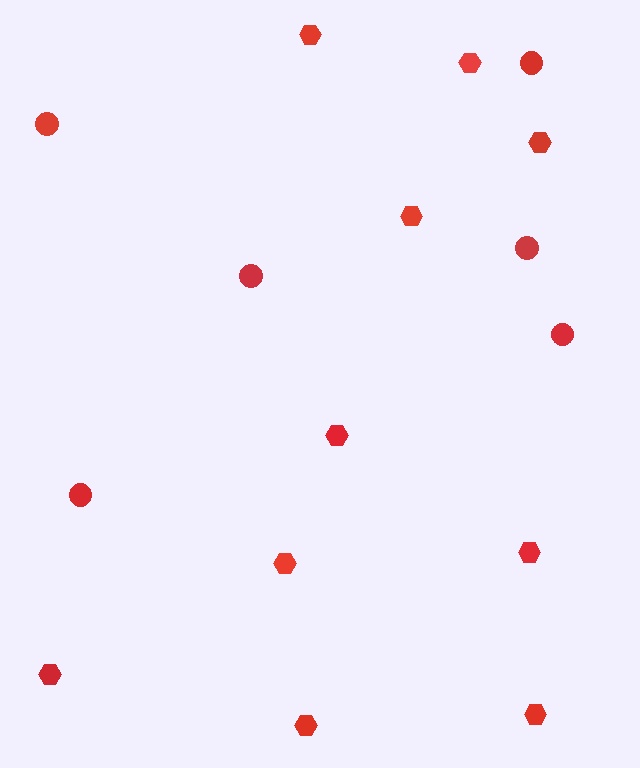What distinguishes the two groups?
There are 2 groups: one group of circles (6) and one group of hexagons (10).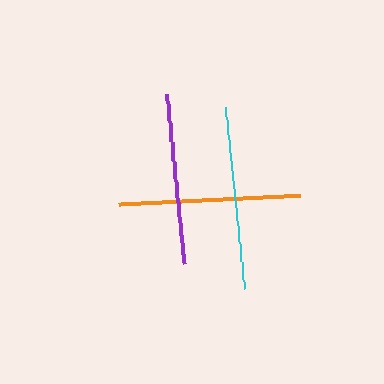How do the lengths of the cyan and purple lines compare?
The cyan and purple lines are approximately the same length.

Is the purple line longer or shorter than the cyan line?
The cyan line is longer than the purple line.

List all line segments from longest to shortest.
From longest to shortest: orange, cyan, purple.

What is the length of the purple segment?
The purple segment is approximately 171 pixels long.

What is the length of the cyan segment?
The cyan segment is approximately 182 pixels long.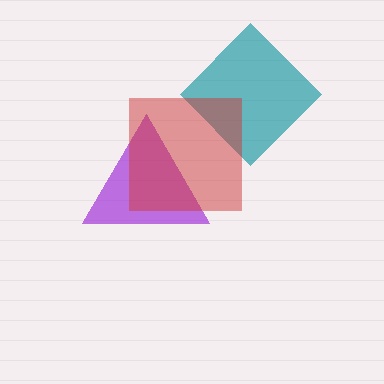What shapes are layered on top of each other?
The layered shapes are: a teal diamond, a purple triangle, a red square.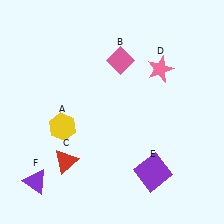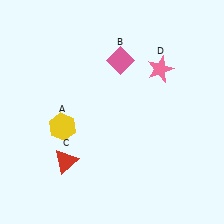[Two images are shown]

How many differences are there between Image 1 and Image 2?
There are 2 differences between the two images.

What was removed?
The purple triangle (F), the purple square (E) were removed in Image 2.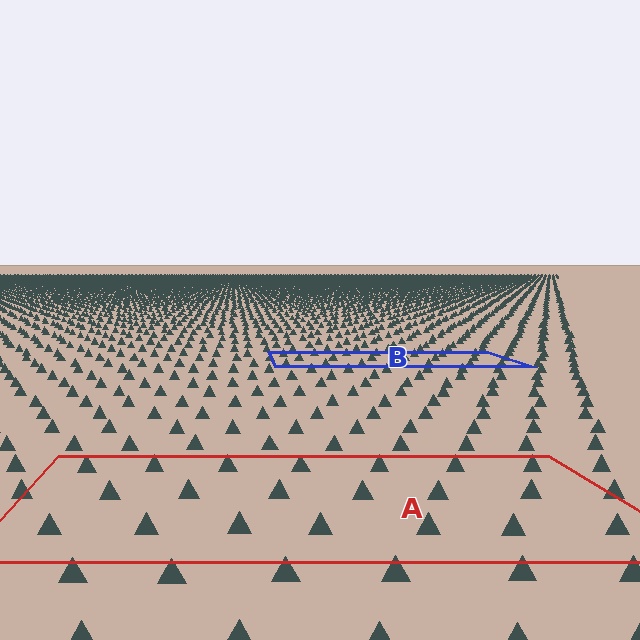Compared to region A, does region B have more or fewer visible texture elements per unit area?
Region B has more texture elements per unit area — they are packed more densely because it is farther away.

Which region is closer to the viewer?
Region A is closer. The texture elements there are larger and more spread out.